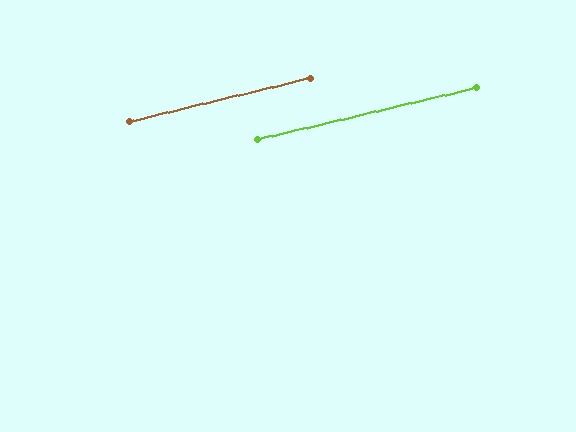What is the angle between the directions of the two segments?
Approximately 0 degrees.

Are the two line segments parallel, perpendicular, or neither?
Parallel — their directions differ by only 0.3°.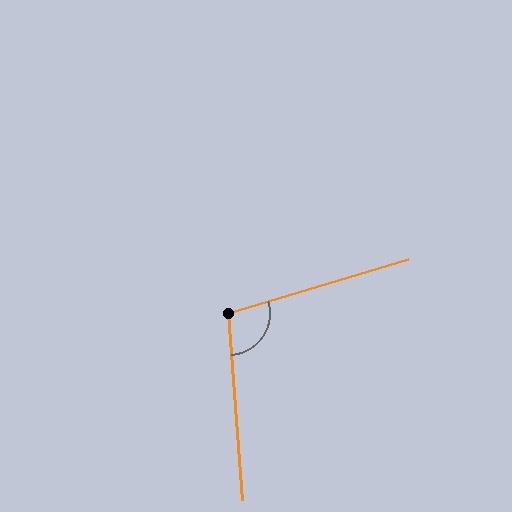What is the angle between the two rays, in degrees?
Approximately 102 degrees.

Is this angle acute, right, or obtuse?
It is obtuse.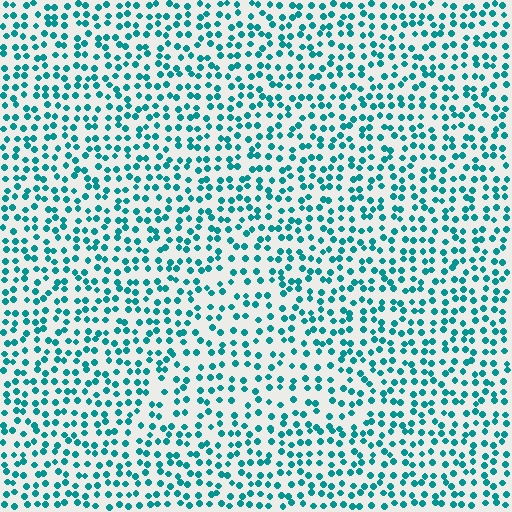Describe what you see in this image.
The image contains small teal elements arranged at two different densities. A triangle-shaped region is visible where the elements are less densely packed than the surrounding area.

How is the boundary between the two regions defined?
The boundary is defined by a change in element density (approximately 1.4x ratio). All elements are the same color, size, and shape.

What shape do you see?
I see a triangle.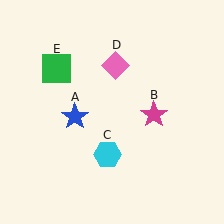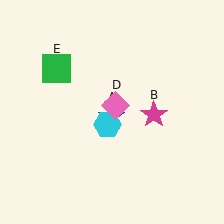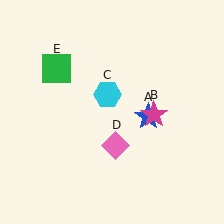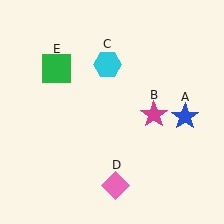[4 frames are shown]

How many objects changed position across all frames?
3 objects changed position: blue star (object A), cyan hexagon (object C), pink diamond (object D).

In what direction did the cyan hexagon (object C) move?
The cyan hexagon (object C) moved up.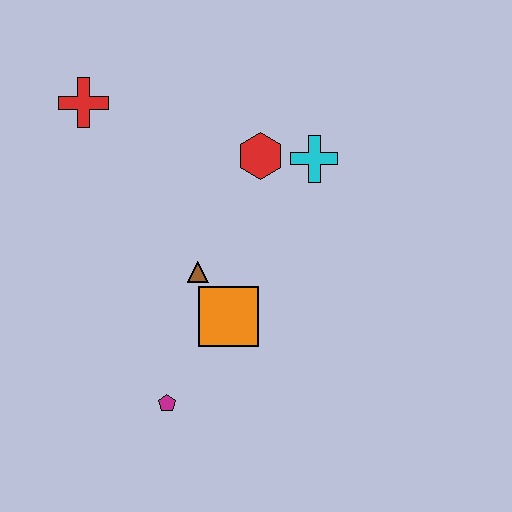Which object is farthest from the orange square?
The red cross is farthest from the orange square.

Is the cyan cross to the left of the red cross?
No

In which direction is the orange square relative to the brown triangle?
The orange square is below the brown triangle.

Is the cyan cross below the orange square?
No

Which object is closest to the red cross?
The red hexagon is closest to the red cross.